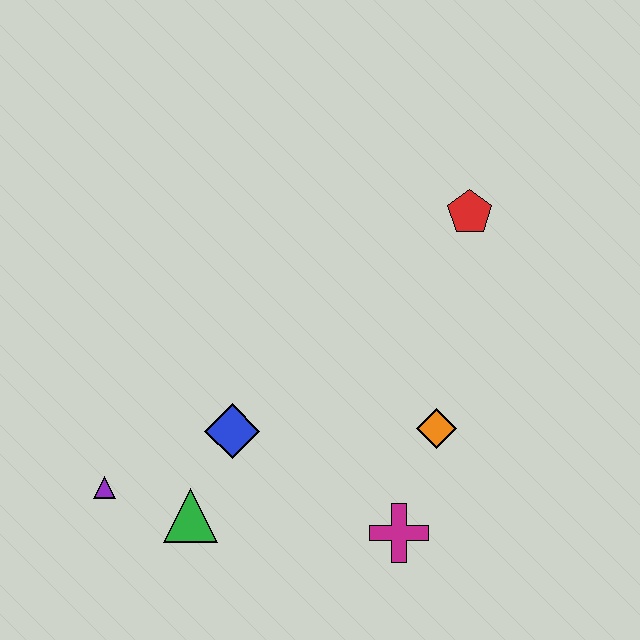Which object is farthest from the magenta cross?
The red pentagon is farthest from the magenta cross.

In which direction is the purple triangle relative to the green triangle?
The purple triangle is to the left of the green triangle.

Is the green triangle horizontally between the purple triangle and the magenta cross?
Yes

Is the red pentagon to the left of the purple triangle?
No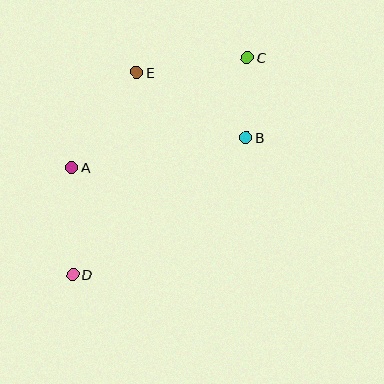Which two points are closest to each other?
Points B and C are closest to each other.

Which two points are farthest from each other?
Points C and D are farthest from each other.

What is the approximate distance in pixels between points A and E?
The distance between A and E is approximately 115 pixels.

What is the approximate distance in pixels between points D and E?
The distance between D and E is approximately 212 pixels.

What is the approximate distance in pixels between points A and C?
The distance between A and C is approximately 207 pixels.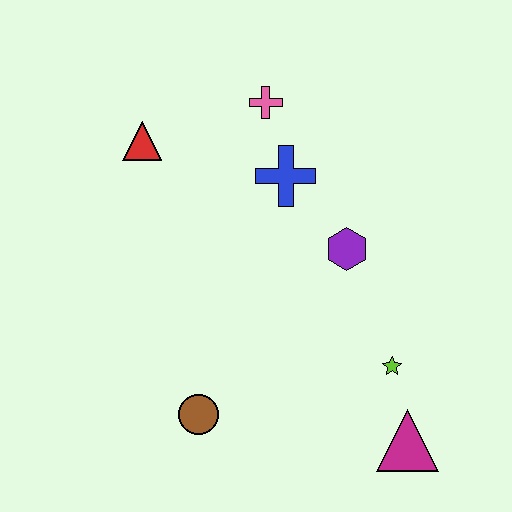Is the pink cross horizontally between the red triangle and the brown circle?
No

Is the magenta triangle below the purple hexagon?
Yes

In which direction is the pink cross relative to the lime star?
The pink cross is above the lime star.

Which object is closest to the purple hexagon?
The blue cross is closest to the purple hexagon.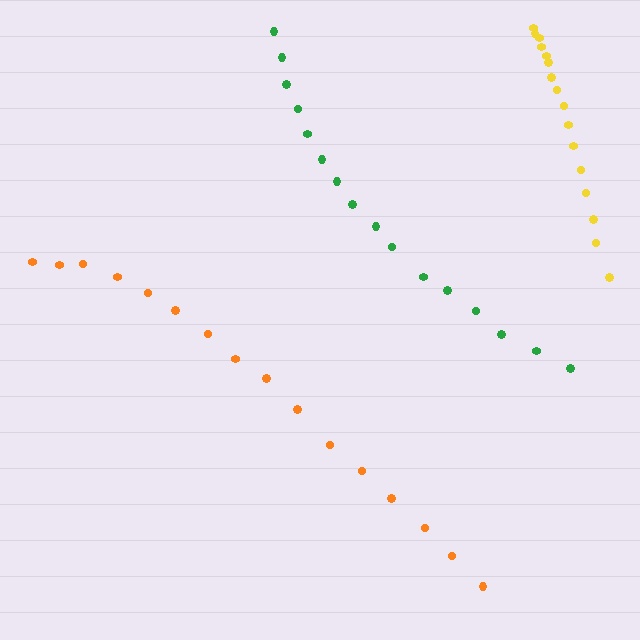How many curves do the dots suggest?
There are 3 distinct paths.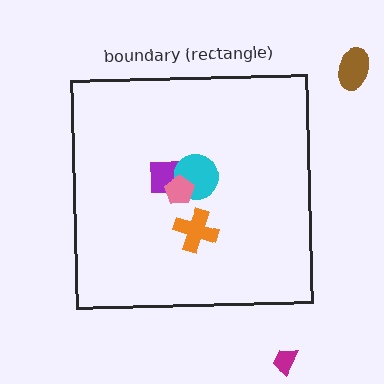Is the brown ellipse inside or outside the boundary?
Outside.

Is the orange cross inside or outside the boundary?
Inside.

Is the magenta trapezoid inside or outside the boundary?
Outside.